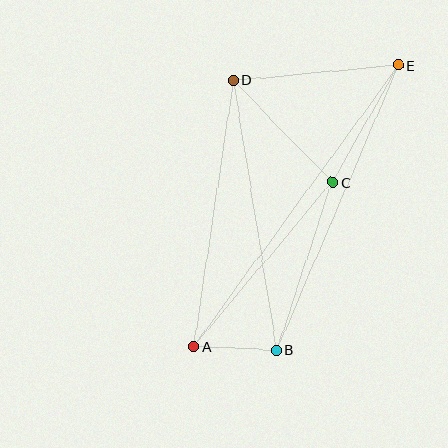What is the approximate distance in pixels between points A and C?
The distance between A and C is approximately 214 pixels.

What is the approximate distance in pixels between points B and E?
The distance between B and E is approximately 310 pixels.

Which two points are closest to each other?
Points A and B are closest to each other.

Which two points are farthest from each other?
Points A and E are farthest from each other.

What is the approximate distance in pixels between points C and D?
The distance between C and D is approximately 142 pixels.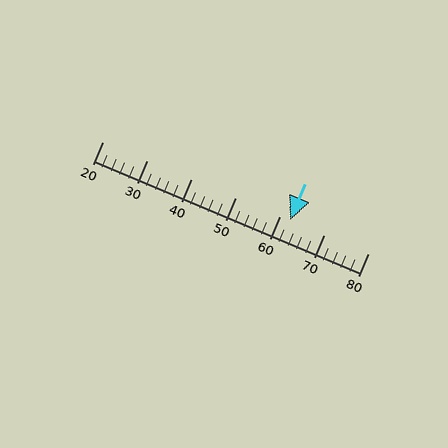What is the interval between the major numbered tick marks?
The major tick marks are spaced 10 units apart.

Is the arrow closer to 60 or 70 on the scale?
The arrow is closer to 60.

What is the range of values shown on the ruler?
The ruler shows values from 20 to 80.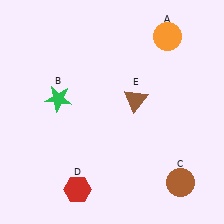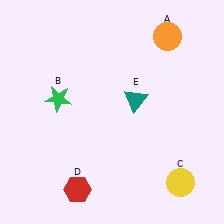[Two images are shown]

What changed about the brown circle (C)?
In Image 1, C is brown. In Image 2, it changed to yellow.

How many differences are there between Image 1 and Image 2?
There are 2 differences between the two images.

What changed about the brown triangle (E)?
In Image 1, E is brown. In Image 2, it changed to teal.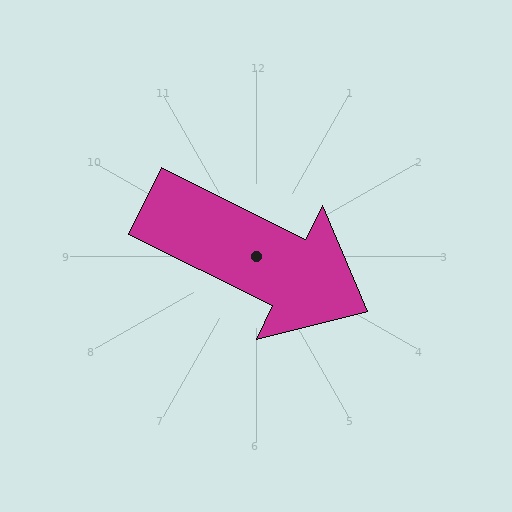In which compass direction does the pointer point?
Southeast.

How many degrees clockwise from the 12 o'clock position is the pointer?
Approximately 116 degrees.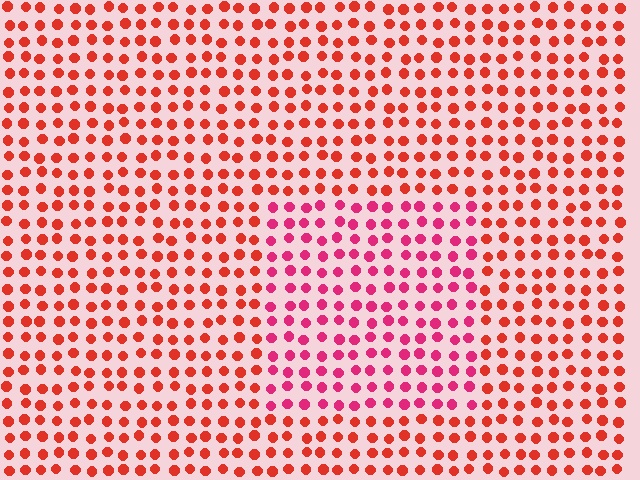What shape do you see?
I see a rectangle.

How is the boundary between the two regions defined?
The boundary is defined purely by a slight shift in hue (about 31 degrees). Spacing, size, and orientation are identical on both sides.